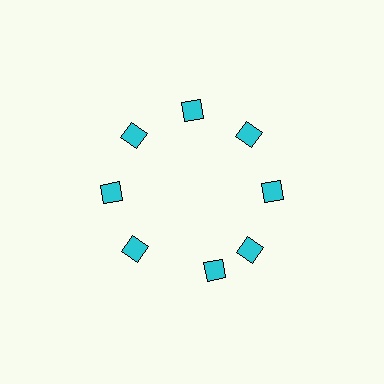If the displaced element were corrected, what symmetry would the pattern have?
It would have 8-fold rotational symmetry — the pattern would map onto itself every 45 degrees.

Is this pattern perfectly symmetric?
No. The 8 cyan diamonds are arranged in a ring, but one element near the 6 o'clock position is rotated out of alignment along the ring, breaking the 8-fold rotational symmetry.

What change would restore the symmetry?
The symmetry would be restored by rotating it back into even spacing with its neighbors so that all 8 diamonds sit at equal angles and equal distance from the center.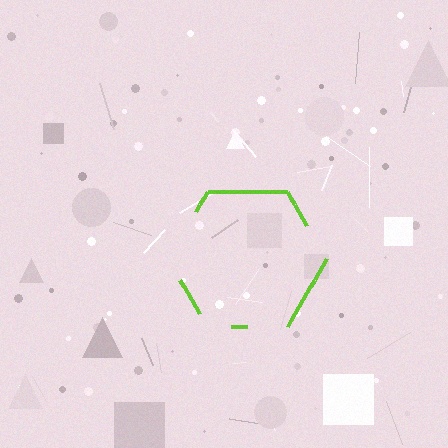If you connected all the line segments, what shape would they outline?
They would outline a hexagon.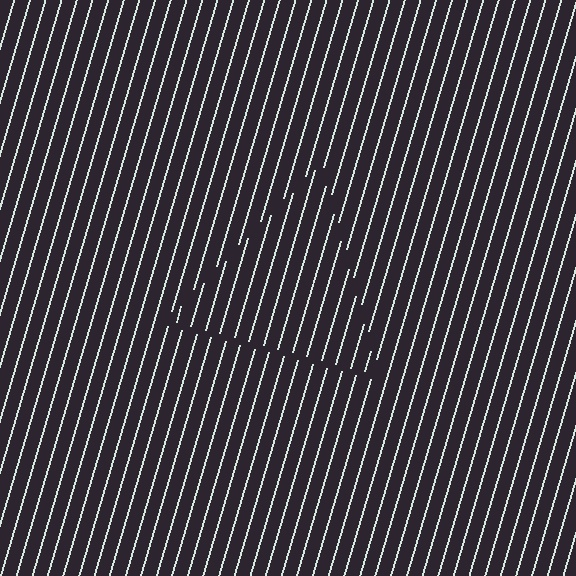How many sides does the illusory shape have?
3 sides — the line-ends trace a triangle.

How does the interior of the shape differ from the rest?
The interior of the shape contains the same grating, shifted by half a period — the contour is defined by the phase discontinuity where line-ends from the inner and outer gratings abut.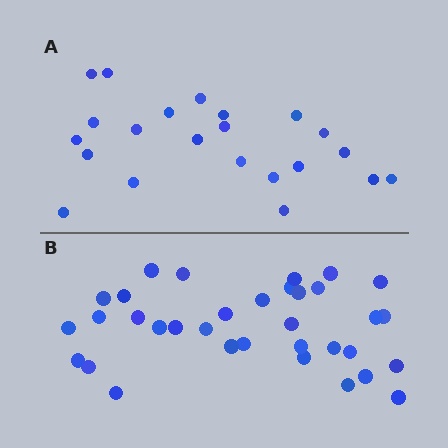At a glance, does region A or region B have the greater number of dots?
Region B (the bottom region) has more dots.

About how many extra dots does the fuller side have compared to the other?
Region B has roughly 12 or so more dots than region A.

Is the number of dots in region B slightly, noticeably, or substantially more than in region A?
Region B has substantially more. The ratio is roughly 1.5 to 1.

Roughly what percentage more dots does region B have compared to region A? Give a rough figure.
About 55% more.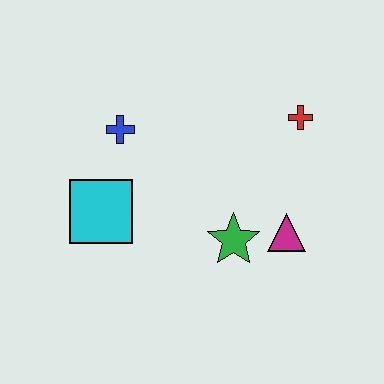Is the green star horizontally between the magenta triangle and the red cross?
No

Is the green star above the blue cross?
No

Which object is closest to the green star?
The magenta triangle is closest to the green star.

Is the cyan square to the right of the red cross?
No